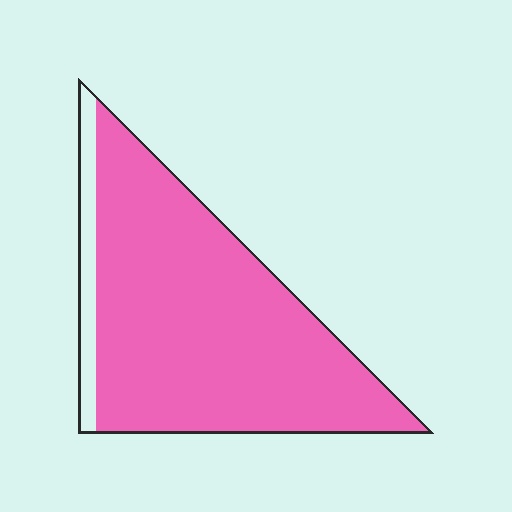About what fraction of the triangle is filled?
About nine tenths (9/10).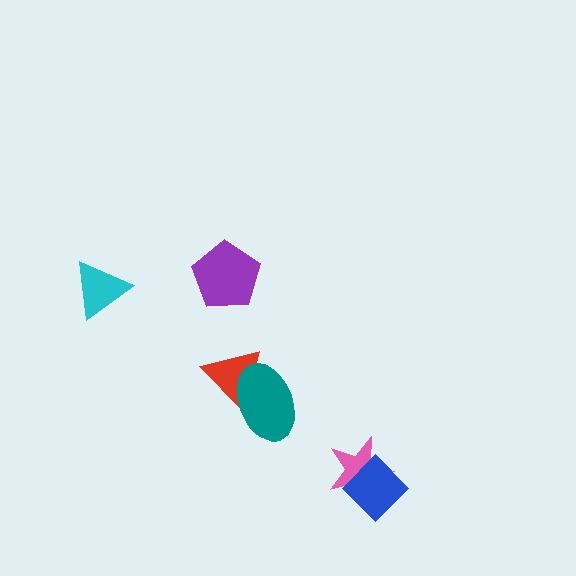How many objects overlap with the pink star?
1 object overlaps with the pink star.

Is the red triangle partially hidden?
Yes, it is partially covered by another shape.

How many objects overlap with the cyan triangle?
0 objects overlap with the cyan triangle.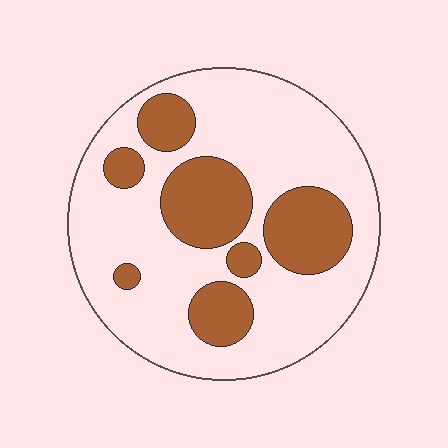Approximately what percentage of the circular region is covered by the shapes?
Approximately 30%.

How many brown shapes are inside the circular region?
7.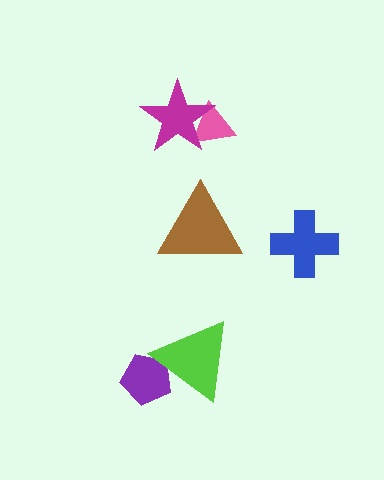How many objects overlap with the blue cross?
0 objects overlap with the blue cross.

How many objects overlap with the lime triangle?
1 object overlaps with the lime triangle.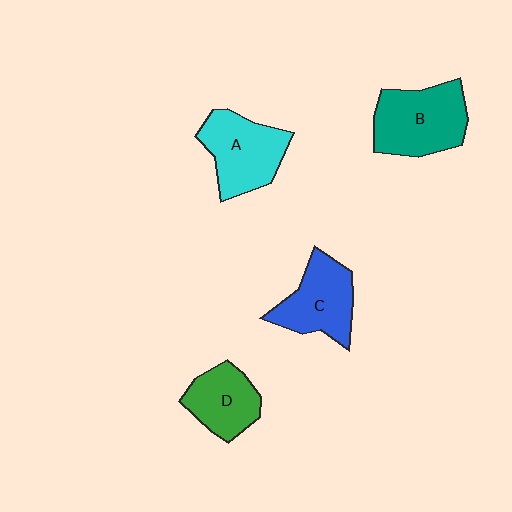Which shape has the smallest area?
Shape D (green).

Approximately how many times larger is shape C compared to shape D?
Approximately 1.2 times.